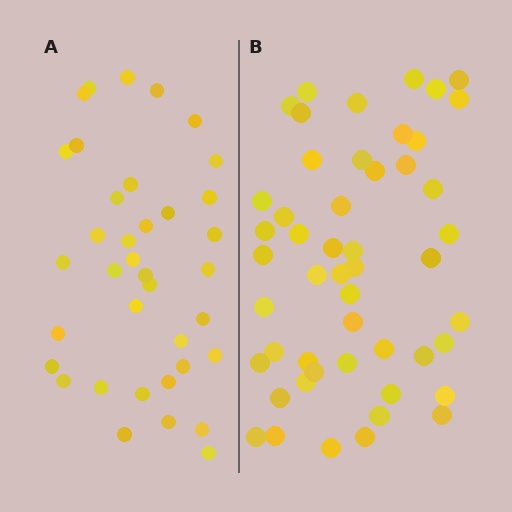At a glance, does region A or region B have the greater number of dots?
Region B (the right region) has more dots.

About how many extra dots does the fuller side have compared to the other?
Region B has approximately 15 more dots than region A.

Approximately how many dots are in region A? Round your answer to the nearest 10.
About 40 dots. (The exact count is 37, which rounds to 40.)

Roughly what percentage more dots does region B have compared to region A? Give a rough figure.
About 35% more.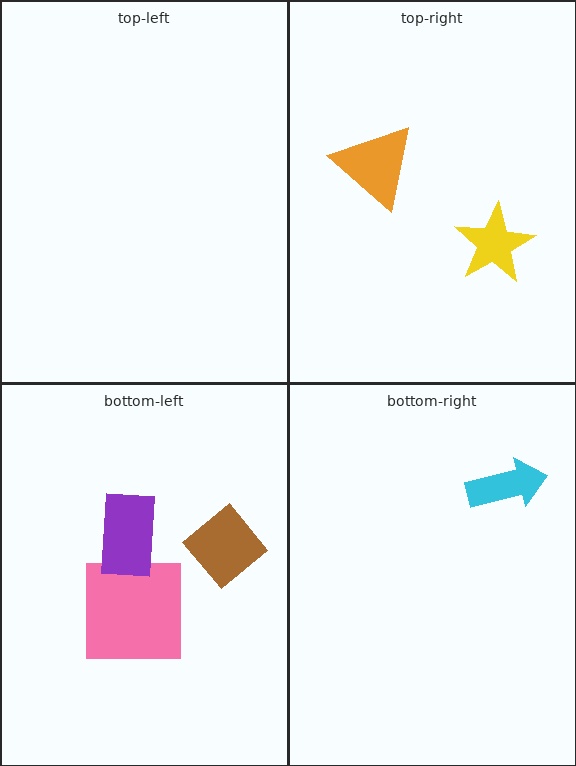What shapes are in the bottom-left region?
The pink square, the purple rectangle, the brown diamond.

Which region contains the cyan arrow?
The bottom-right region.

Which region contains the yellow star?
The top-right region.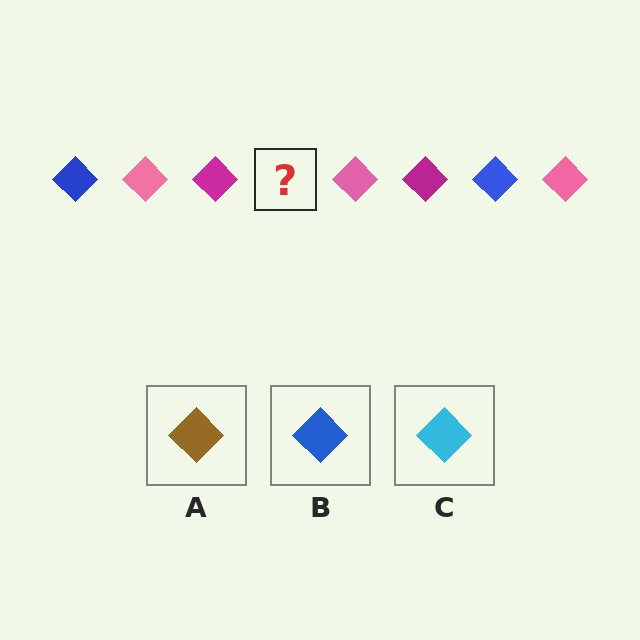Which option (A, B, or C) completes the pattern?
B.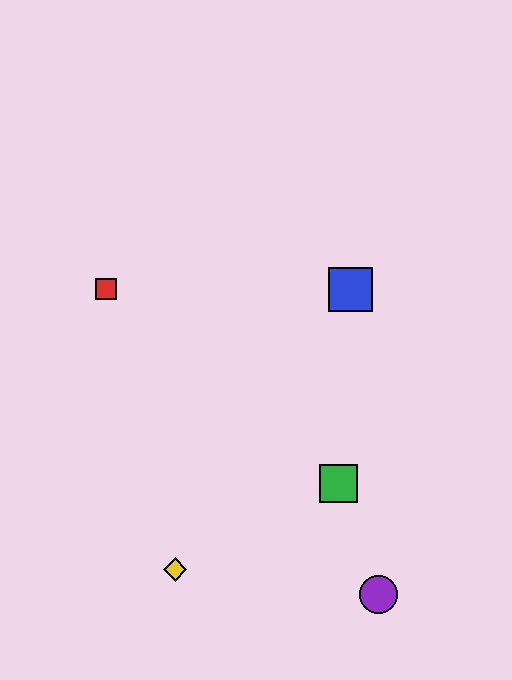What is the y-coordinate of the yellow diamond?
The yellow diamond is at y≈569.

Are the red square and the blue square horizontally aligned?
Yes, both are at y≈289.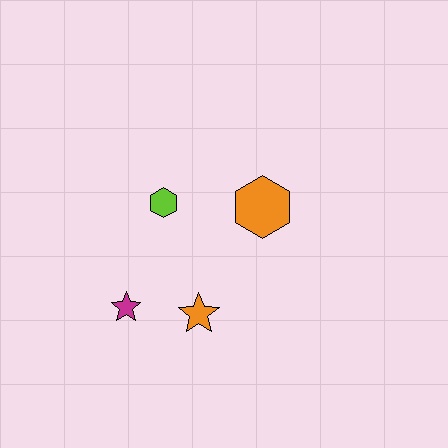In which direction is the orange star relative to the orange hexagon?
The orange star is below the orange hexagon.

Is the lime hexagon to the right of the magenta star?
Yes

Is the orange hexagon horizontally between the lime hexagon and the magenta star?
No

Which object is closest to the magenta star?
The orange star is closest to the magenta star.